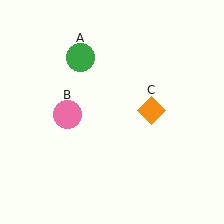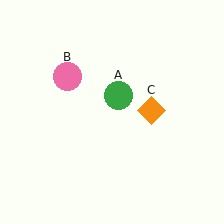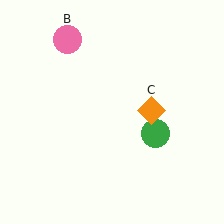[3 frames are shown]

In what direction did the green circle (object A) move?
The green circle (object A) moved down and to the right.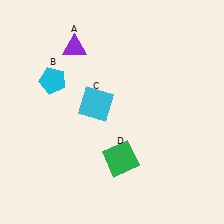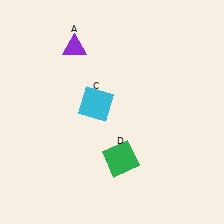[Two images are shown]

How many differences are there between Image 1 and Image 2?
There is 1 difference between the two images.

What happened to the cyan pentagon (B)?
The cyan pentagon (B) was removed in Image 2. It was in the top-left area of Image 1.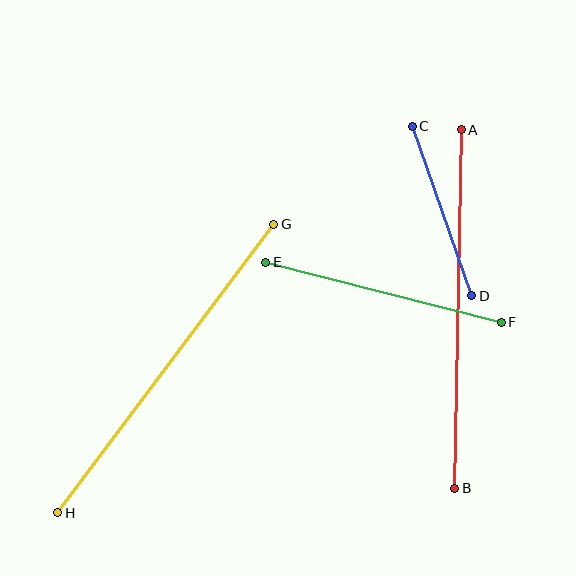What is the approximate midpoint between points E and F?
The midpoint is at approximately (384, 292) pixels.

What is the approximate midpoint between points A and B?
The midpoint is at approximately (458, 309) pixels.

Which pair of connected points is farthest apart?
Points G and H are farthest apart.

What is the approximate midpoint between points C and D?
The midpoint is at approximately (442, 211) pixels.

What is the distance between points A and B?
The distance is approximately 359 pixels.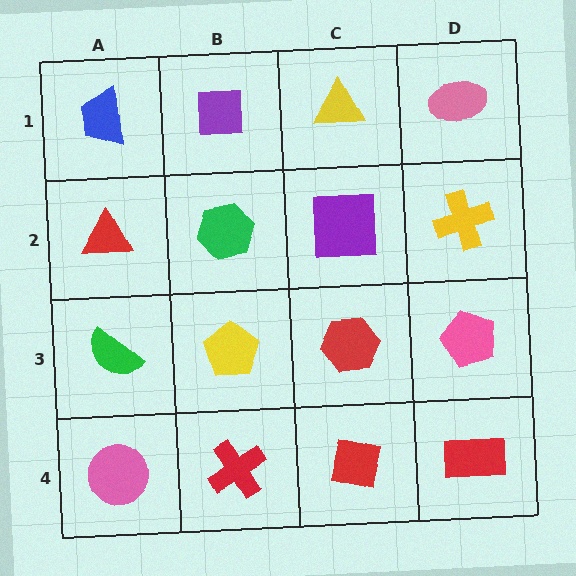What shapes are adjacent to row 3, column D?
A yellow cross (row 2, column D), a red rectangle (row 4, column D), a red hexagon (row 3, column C).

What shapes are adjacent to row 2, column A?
A blue trapezoid (row 1, column A), a green semicircle (row 3, column A), a green hexagon (row 2, column B).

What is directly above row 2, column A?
A blue trapezoid.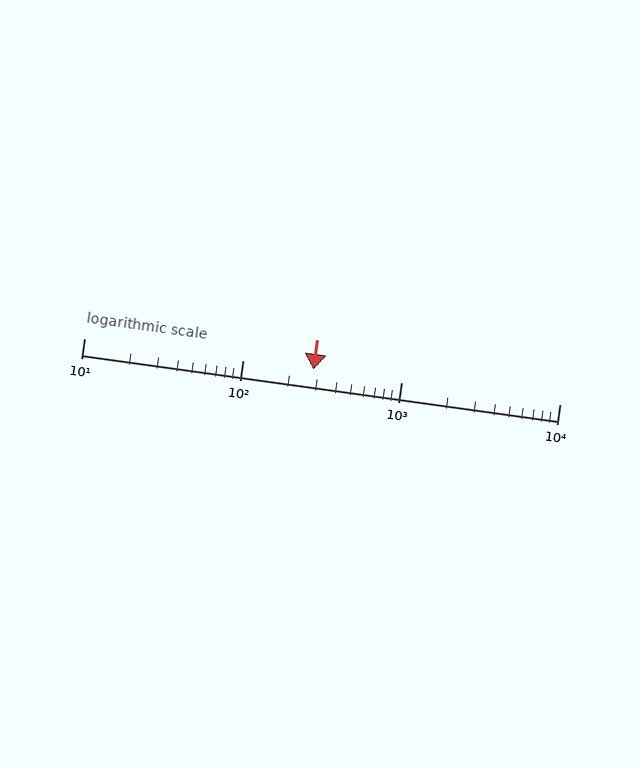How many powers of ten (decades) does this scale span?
The scale spans 3 decades, from 10 to 10000.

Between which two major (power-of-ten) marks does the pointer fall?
The pointer is between 100 and 1000.